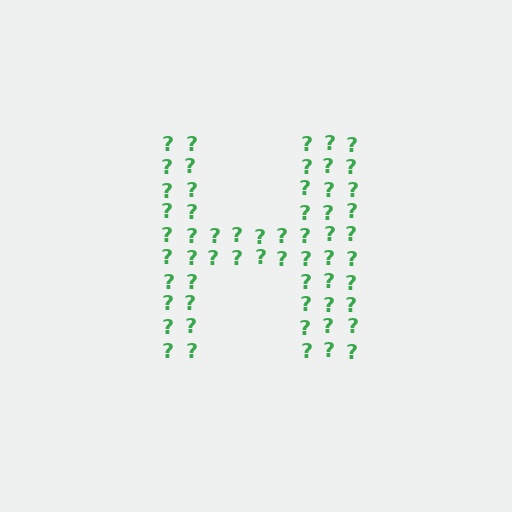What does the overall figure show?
The overall figure shows the letter H.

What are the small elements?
The small elements are question marks.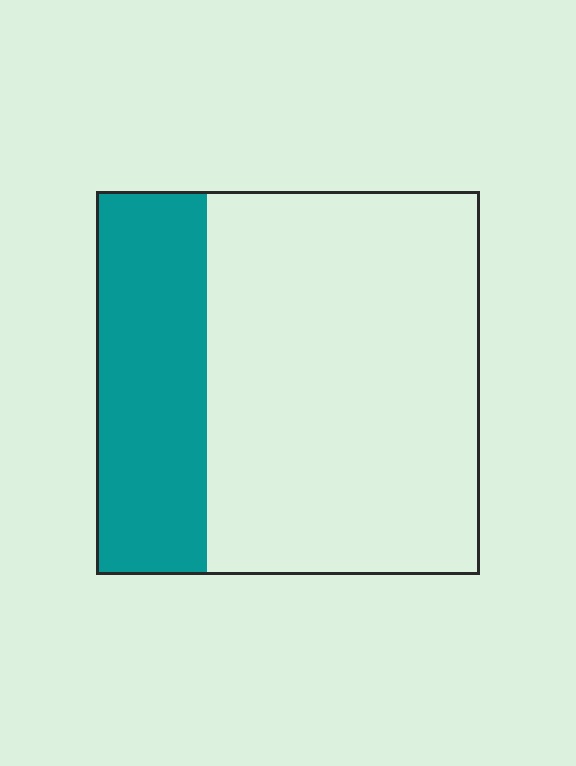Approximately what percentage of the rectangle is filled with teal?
Approximately 30%.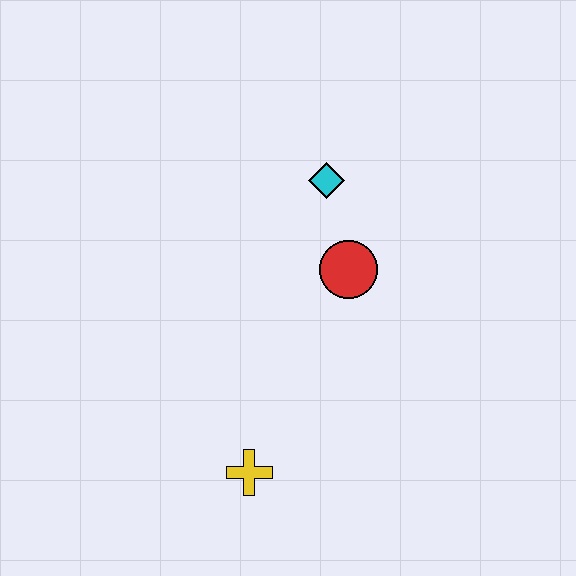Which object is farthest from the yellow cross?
The cyan diamond is farthest from the yellow cross.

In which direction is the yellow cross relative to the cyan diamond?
The yellow cross is below the cyan diamond.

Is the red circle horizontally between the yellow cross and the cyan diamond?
No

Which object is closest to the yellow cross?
The red circle is closest to the yellow cross.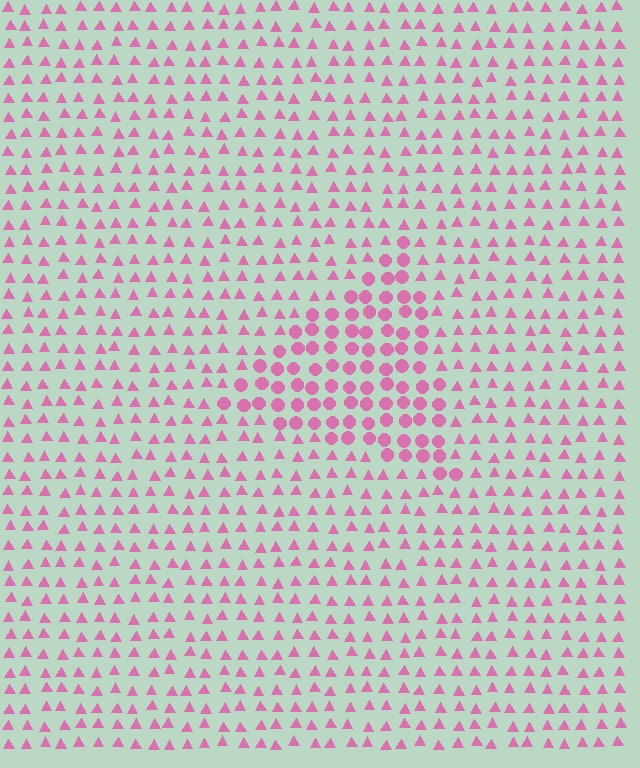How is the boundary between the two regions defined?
The boundary is defined by a change in element shape: circles inside vs. triangles outside. All elements share the same color and spacing.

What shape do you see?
I see a triangle.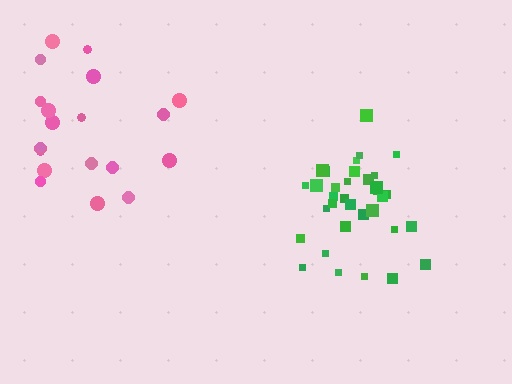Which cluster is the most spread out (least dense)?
Pink.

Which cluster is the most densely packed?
Green.